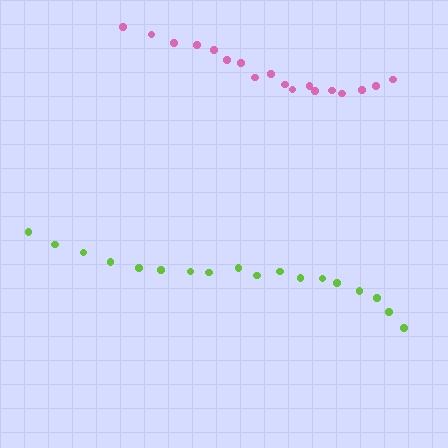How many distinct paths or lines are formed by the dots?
There are 2 distinct paths.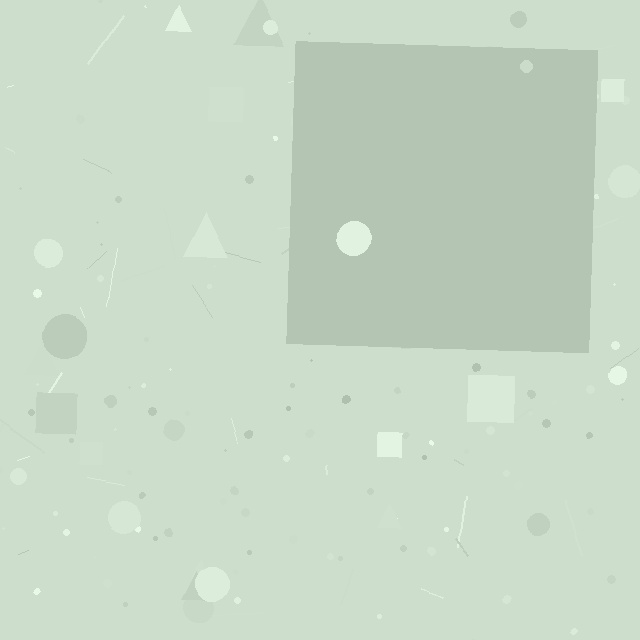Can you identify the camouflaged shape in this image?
The camouflaged shape is a square.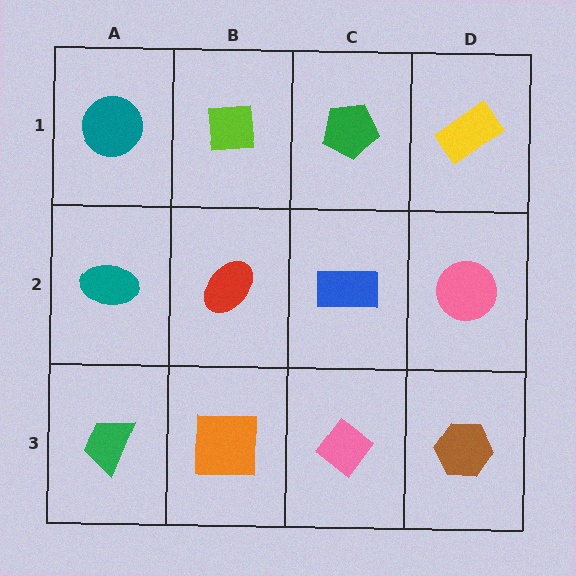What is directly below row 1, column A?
A teal ellipse.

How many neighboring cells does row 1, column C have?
3.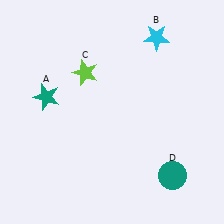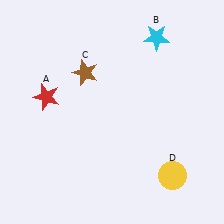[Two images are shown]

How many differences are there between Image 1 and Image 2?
There are 3 differences between the two images.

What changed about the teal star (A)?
In Image 1, A is teal. In Image 2, it changed to red.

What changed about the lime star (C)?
In Image 1, C is lime. In Image 2, it changed to brown.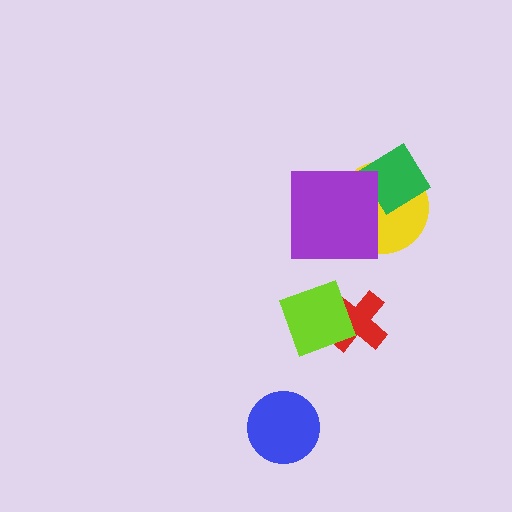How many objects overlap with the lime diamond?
1 object overlaps with the lime diamond.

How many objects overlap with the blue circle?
0 objects overlap with the blue circle.